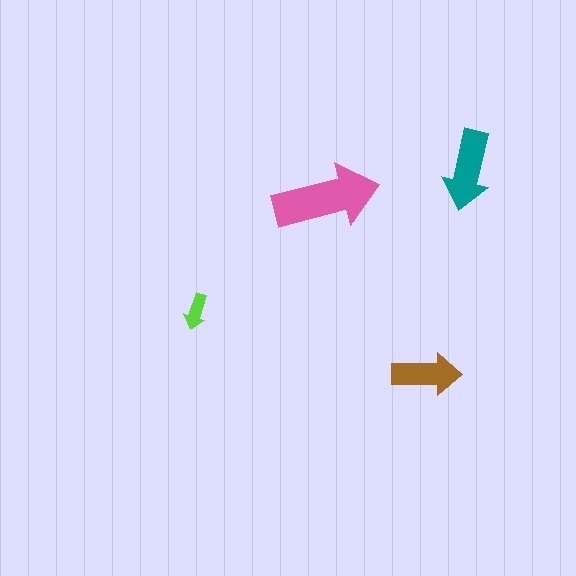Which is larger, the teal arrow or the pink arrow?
The pink one.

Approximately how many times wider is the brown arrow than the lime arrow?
About 2 times wider.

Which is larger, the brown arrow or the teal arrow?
The teal one.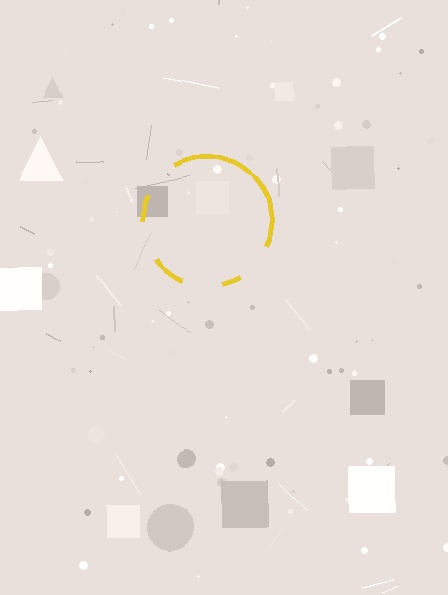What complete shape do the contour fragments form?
The contour fragments form a circle.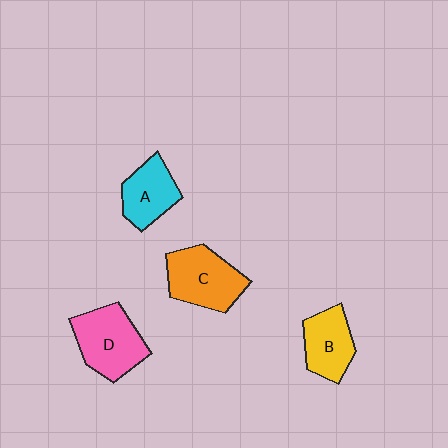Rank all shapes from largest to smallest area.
From largest to smallest: D (pink), C (orange), B (yellow), A (cyan).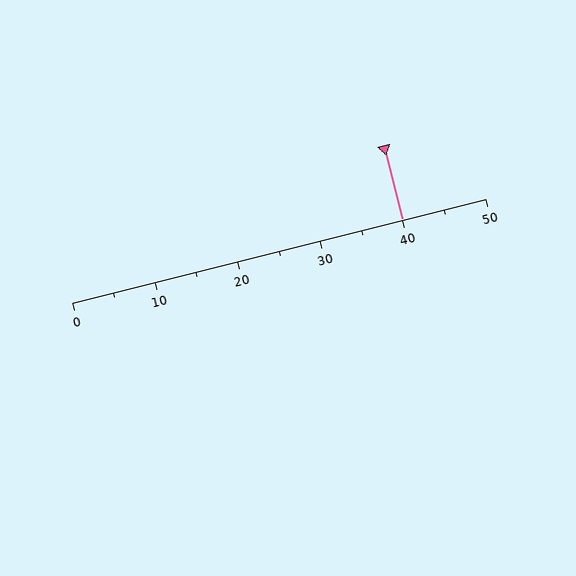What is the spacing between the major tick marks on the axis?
The major ticks are spaced 10 apart.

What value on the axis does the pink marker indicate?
The marker indicates approximately 40.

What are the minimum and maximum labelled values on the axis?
The axis runs from 0 to 50.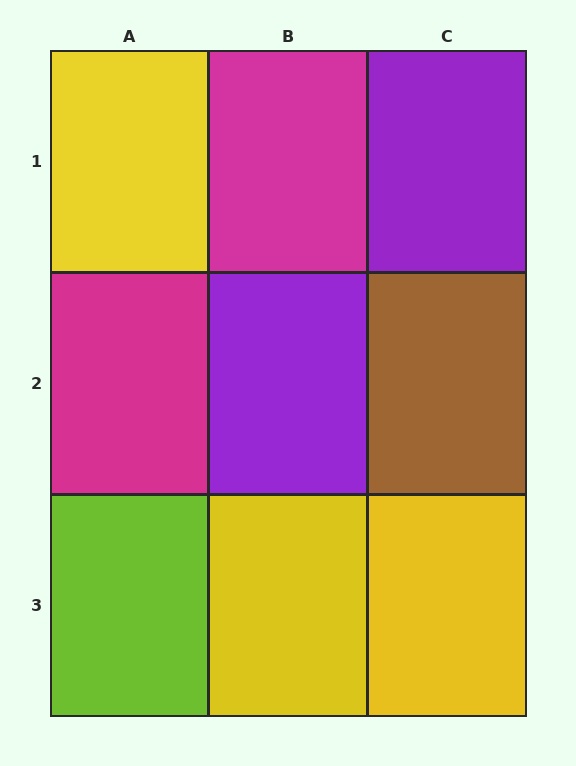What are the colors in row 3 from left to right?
Lime, yellow, yellow.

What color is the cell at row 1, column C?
Purple.